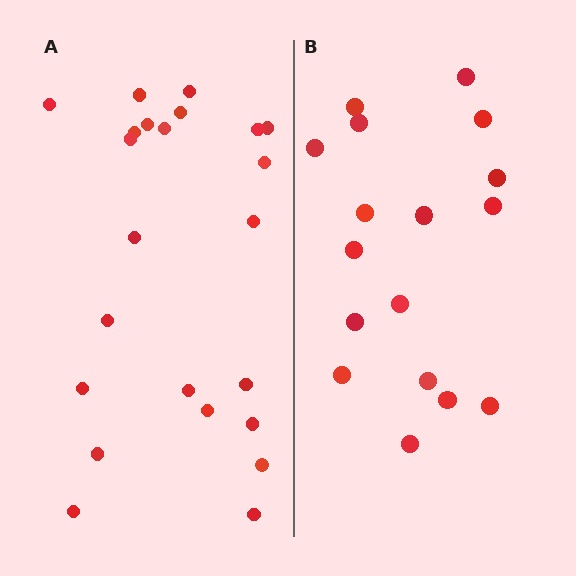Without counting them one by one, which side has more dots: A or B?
Region A (the left region) has more dots.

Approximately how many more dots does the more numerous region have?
Region A has about 6 more dots than region B.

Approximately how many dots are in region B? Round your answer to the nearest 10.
About 20 dots. (The exact count is 17, which rounds to 20.)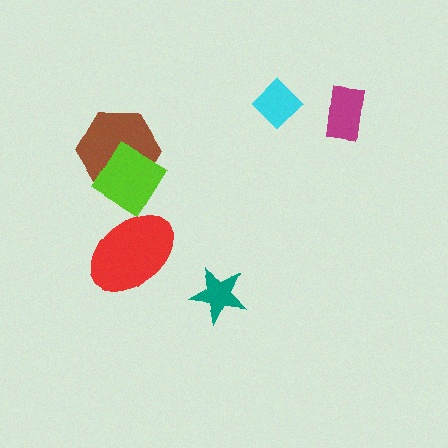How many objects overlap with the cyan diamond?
0 objects overlap with the cyan diamond.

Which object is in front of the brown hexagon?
The lime diamond is in front of the brown hexagon.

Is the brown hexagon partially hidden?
Yes, it is partially covered by another shape.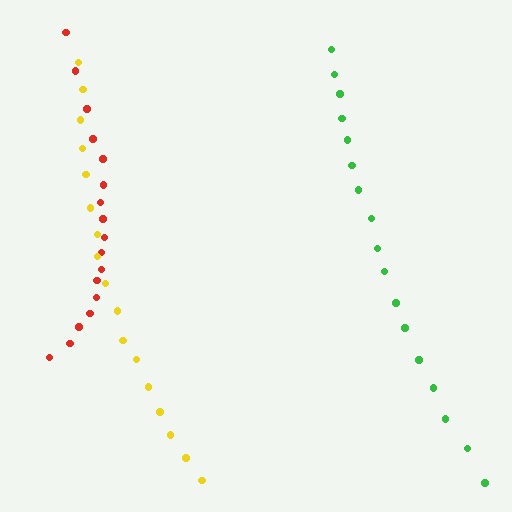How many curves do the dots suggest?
There are 3 distinct paths.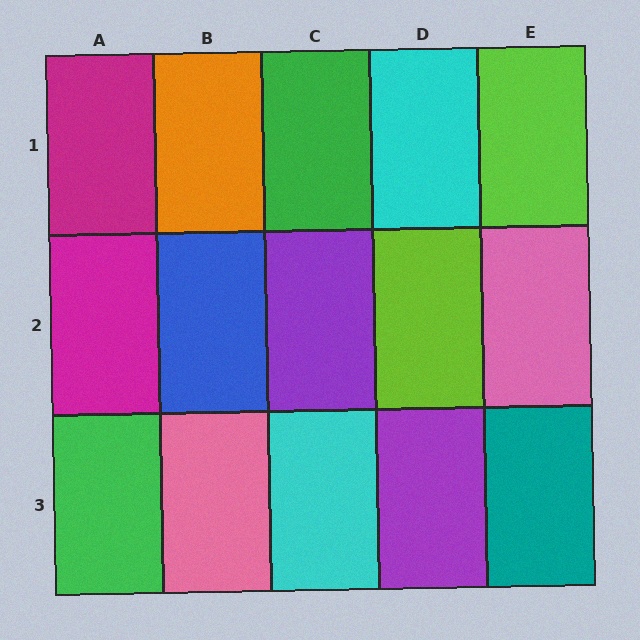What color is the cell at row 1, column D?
Cyan.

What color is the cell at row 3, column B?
Pink.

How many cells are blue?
1 cell is blue.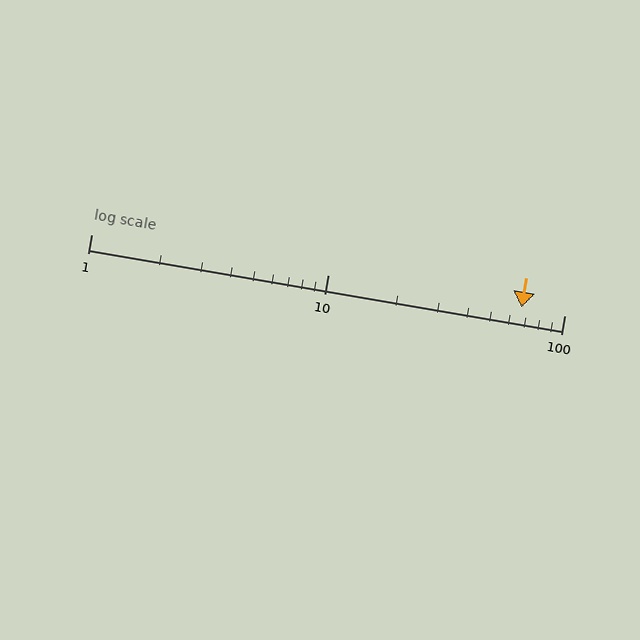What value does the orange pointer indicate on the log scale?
The pointer indicates approximately 66.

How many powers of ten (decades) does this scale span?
The scale spans 2 decades, from 1 to 100.